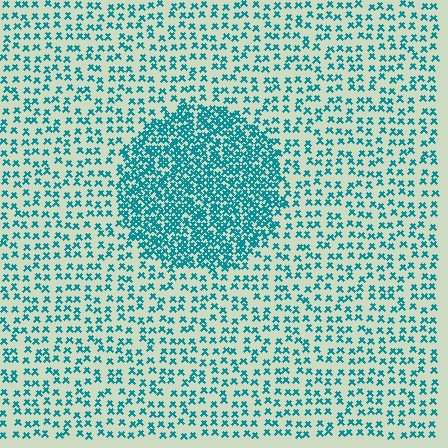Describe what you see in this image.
The image contains small teal elements arranged at two different densities. A circle-shaped region is visible where the elements are more densely packed than the surrounding area.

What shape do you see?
I see a circle.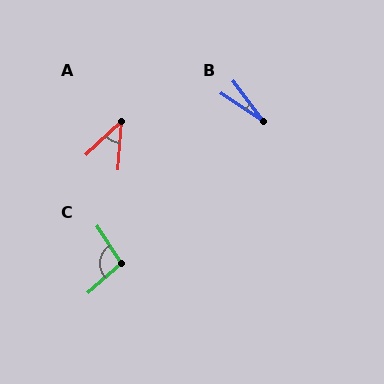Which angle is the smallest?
B, at approximately 19 degrees.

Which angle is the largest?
C, at approximately 98 degrees.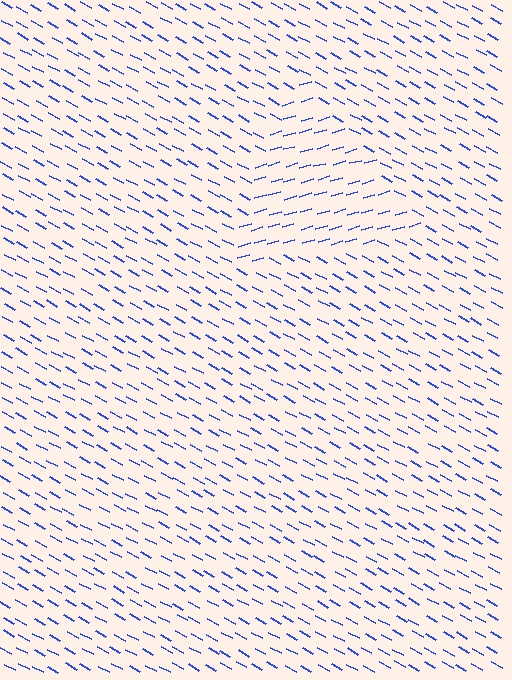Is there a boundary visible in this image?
Yes, there is a texture boundary formed by a change in line orientation.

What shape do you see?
I see a triangle.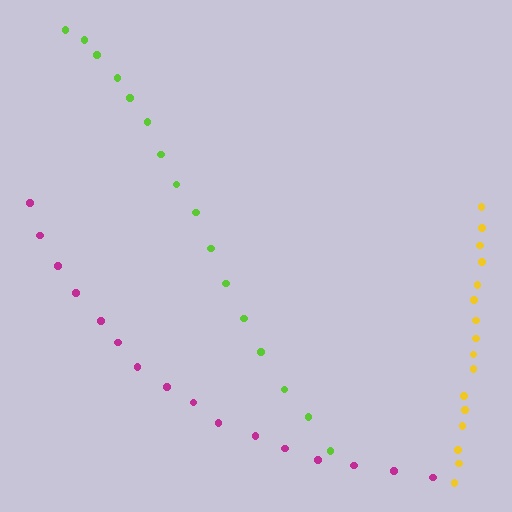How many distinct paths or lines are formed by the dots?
There are 3 distinct paths.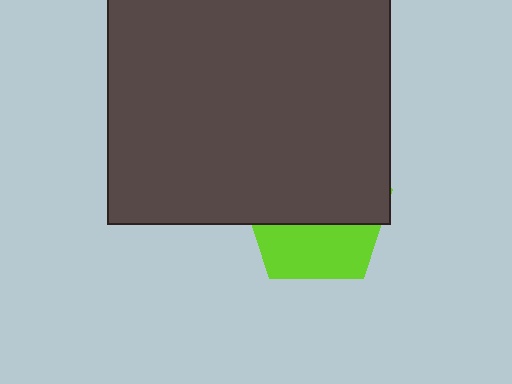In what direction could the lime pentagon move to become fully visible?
The lime pentagon could move down. That would shift it out from behind the dark gray rectangle entirely.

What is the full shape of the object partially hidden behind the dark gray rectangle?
The partially hidden object is a lime pentagon.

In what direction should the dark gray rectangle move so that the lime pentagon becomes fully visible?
The dark gray rectangle should move up. That is the shortest direction to clear the overlap and leave the lime pentagon fully visible.